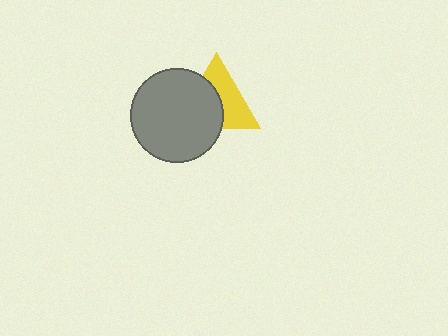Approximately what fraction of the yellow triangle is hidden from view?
Roughly 49% of the yellow triangle is hidden behind the gray circle.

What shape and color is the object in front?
The object in front is a gray circle.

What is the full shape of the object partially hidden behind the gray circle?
The partially hidden object is a yellow triangle.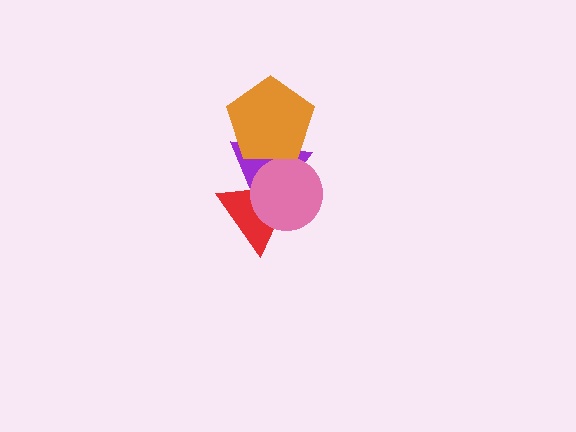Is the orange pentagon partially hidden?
No, no other shape covers it.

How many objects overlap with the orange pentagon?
1 object overlaps with the orange pentagon.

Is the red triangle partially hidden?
Yes, it is partially covered by another shape.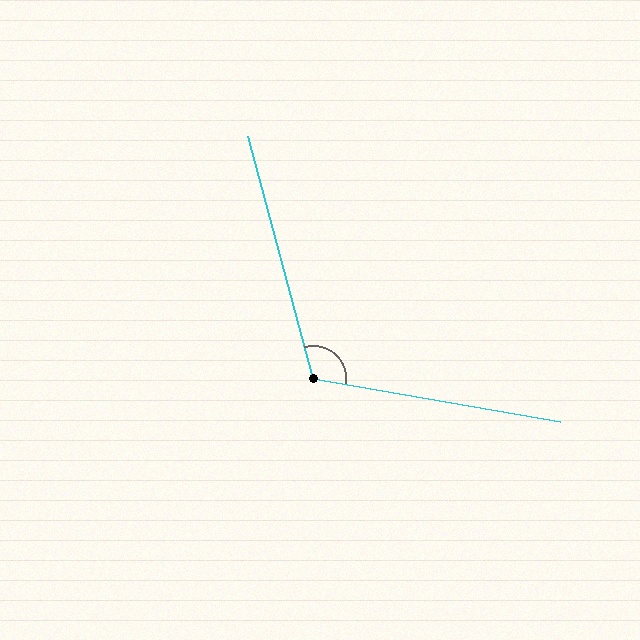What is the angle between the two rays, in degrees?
Approximately 115 degrees.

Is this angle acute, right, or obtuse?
It is obtuse.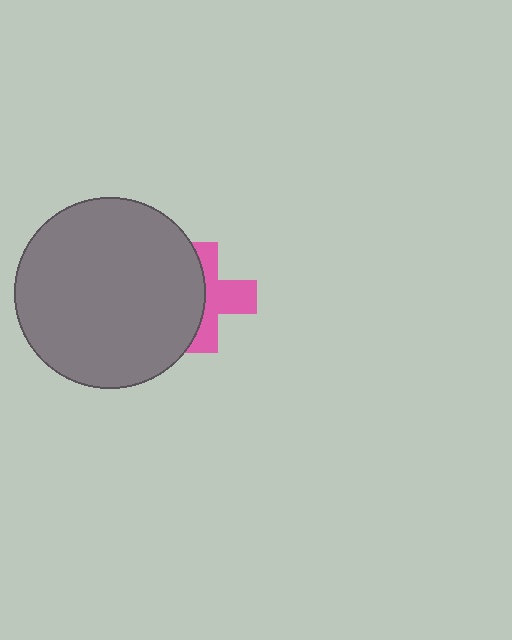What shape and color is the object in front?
The object in front is a gray circle.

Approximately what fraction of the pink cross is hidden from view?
Roughly 49% of the pink cross is hidden behind the gray circle.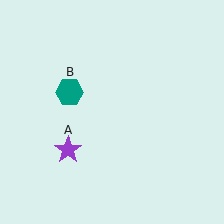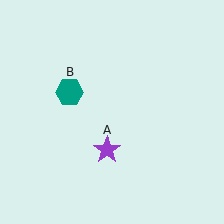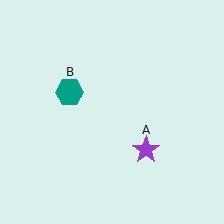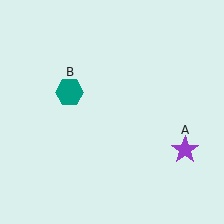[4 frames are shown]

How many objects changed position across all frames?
1 object changed position: purple star (object A).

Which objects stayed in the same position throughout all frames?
Teal hexagon (object B) remained stationary.